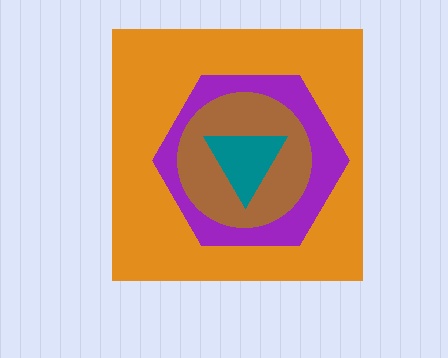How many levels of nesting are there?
4.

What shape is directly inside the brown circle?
The teal triangle.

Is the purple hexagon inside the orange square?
Yes.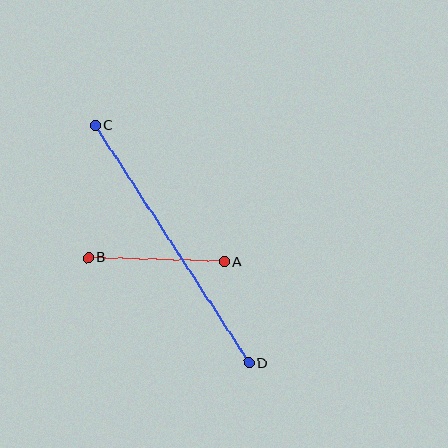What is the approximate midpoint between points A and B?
The midpoint is at approximately (156, 260) pixels.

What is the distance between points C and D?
The distance is approximately 283 pixels.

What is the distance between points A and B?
The distance is approximately 136 pixels.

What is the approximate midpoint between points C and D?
The midpoint is at approximately (172, 244) pixels.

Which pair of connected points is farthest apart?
Points C and D are farthest apart.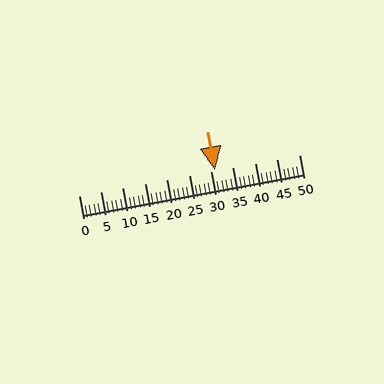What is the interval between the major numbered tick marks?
The major tick marks are spaced 5 units apart.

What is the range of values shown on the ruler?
The ruler shows values from 0 to 50.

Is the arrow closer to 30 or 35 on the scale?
The arrow is closer to 30.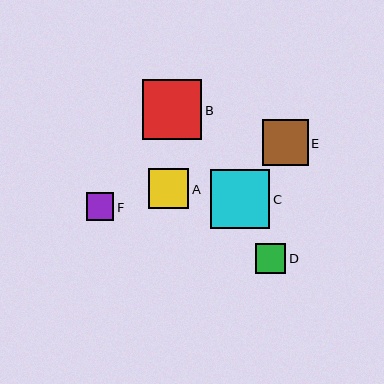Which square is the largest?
Square B is the largest with a size of approximately 60 pixels.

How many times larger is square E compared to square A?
Square E is approximately 1.1 times the size of square A.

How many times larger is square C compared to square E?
Square C is approximately 1.3 times the size of square E.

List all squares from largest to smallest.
From largest to smallest: B, C, E, A, D, F.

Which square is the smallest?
Square F is the smallest with a size of approximately 27 pixels.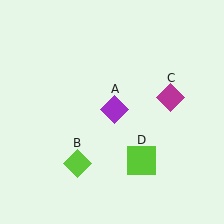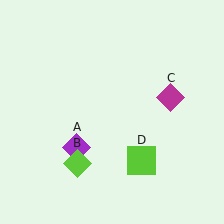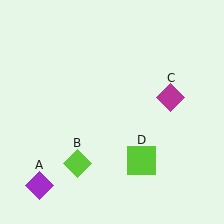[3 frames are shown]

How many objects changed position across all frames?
1 object changed position: purple diamond (object A).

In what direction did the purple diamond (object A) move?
The purple diamond (object A) moved down and to the left.